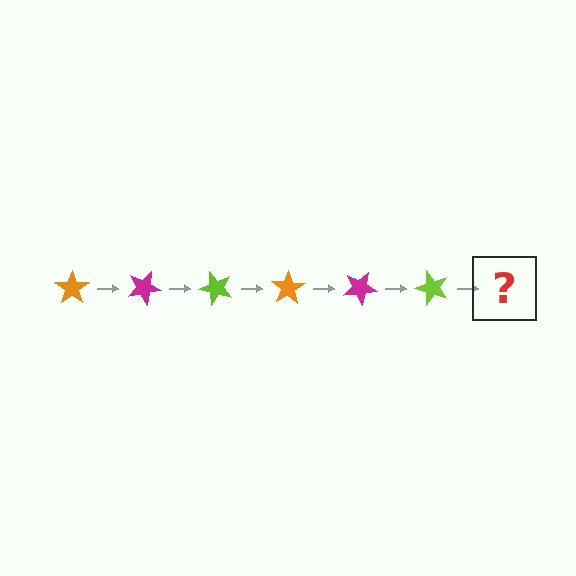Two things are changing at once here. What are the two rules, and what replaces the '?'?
The two rules are that it rotates 25 degrees each step and the color cycles through orange, magenta, and lime. The '?' should be an orange star, rotated 150 degrees from the start.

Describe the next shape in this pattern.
It should be an orange star, rotated 150 degrees from the start.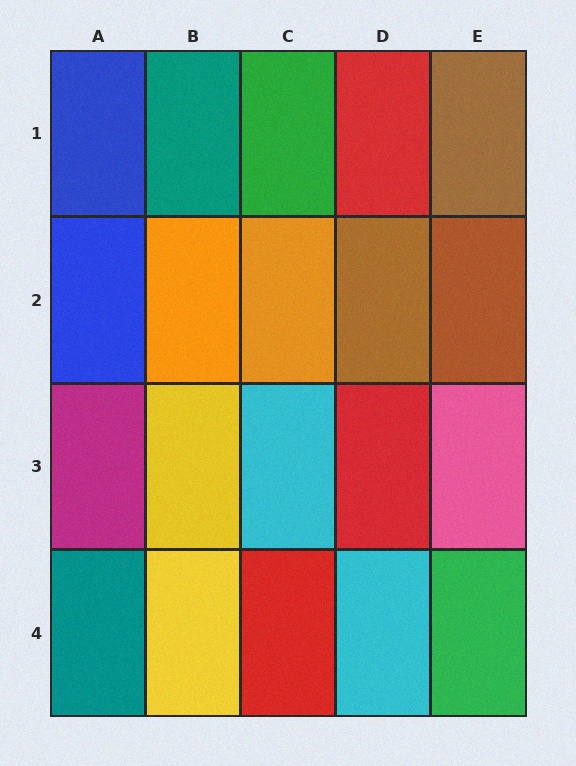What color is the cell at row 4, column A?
Teal.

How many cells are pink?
1 cell is pink.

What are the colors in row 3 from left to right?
Magenta, yellow, cyan, red, pink.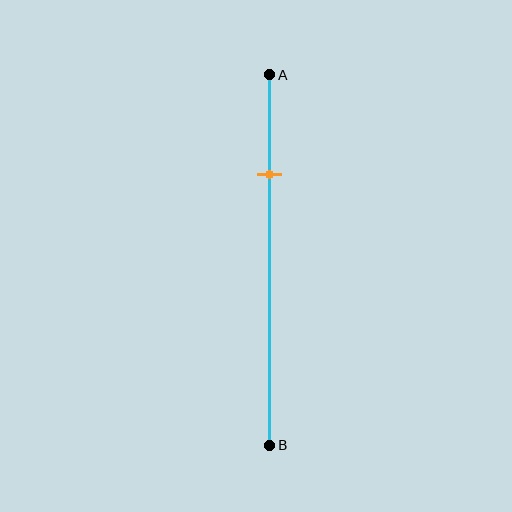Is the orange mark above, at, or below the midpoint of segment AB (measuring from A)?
The orange mark is above the midpoint of segment AB.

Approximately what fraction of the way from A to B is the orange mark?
The orange mark is approximately 25% of the way from A to B.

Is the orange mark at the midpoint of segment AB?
No, the mark is at about 25% from A, not at the 50% midpoint.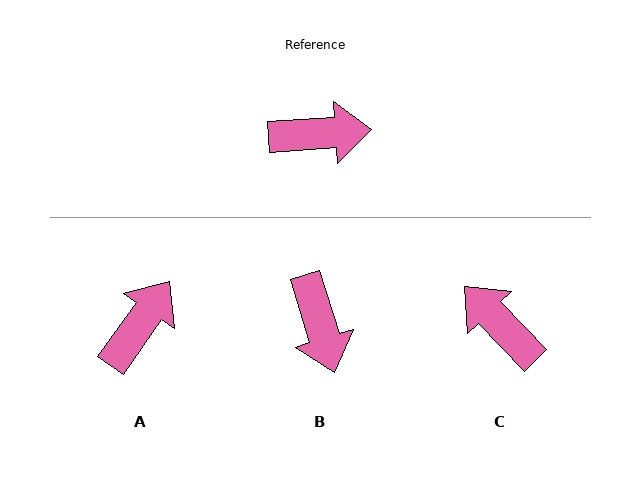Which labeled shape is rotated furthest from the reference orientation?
C, about 130 degrees away.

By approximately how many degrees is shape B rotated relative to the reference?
Approximately 77 degrees clockwise.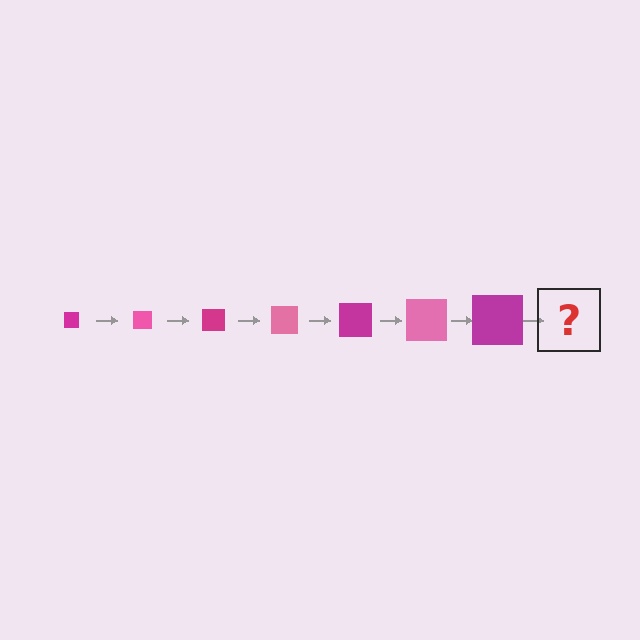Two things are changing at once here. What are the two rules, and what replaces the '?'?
The two rules are that the square grows larger each step and the color cycles through magenta and pink. The '?' should be a pink square, larger than the previous one.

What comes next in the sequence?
The next element should be a pink square, larger than the previous one.